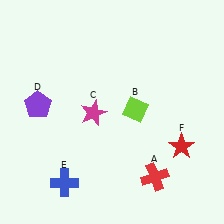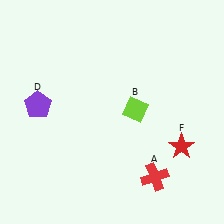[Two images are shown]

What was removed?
The magenta star (C), the blue cross (E) were removed in Image 2.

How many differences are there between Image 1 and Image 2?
There are 2 differences between the two images.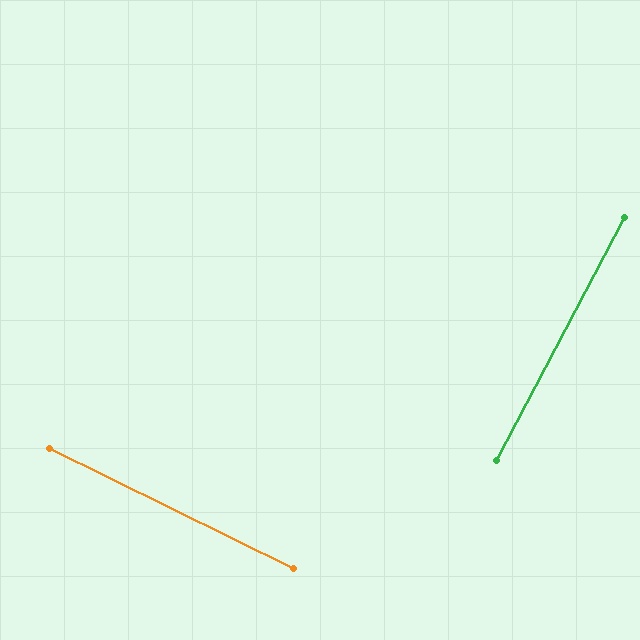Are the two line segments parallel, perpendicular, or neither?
Perpendicular — they meet at approximately 88°.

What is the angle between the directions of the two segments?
Approximately 88 degrees.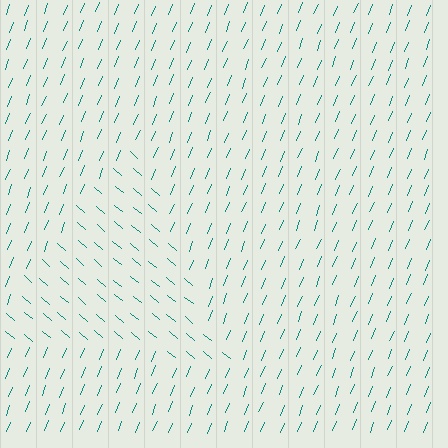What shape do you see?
I see a triangle.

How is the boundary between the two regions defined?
The boundary is defined purely by a change in line orientation (approximately 72 degrees difference). All lines are the same color and thickness.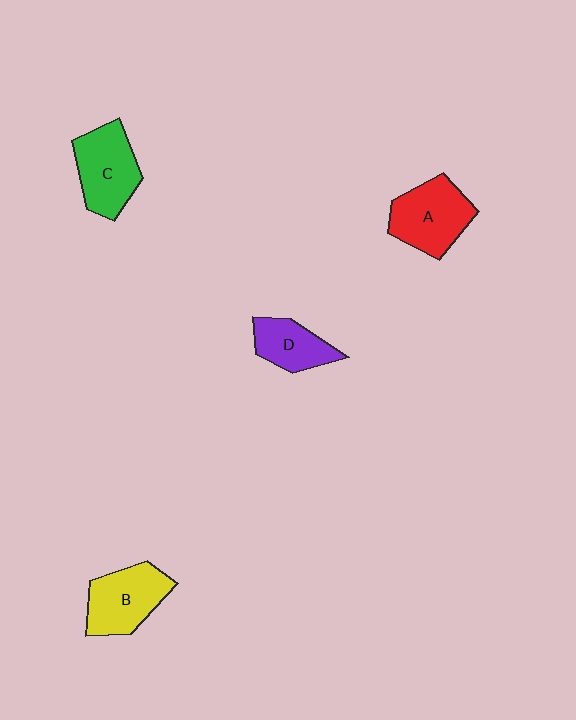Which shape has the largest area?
Shape A (red).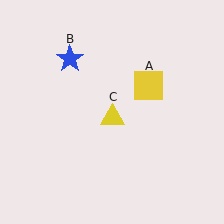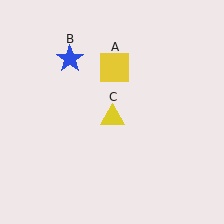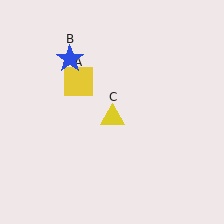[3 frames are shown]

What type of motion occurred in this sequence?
The yellow square (object A) rotated counterclockwise around the center of the scene.